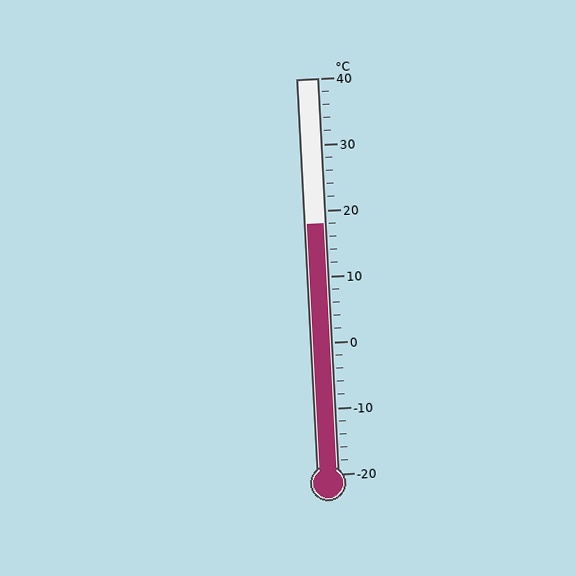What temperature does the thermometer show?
The thermometer shows approximately 18°C.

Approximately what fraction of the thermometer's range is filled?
The thermometer is filled to approximately 65% of its range.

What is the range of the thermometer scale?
The thermometer scale ranges from -20°C to 40°C.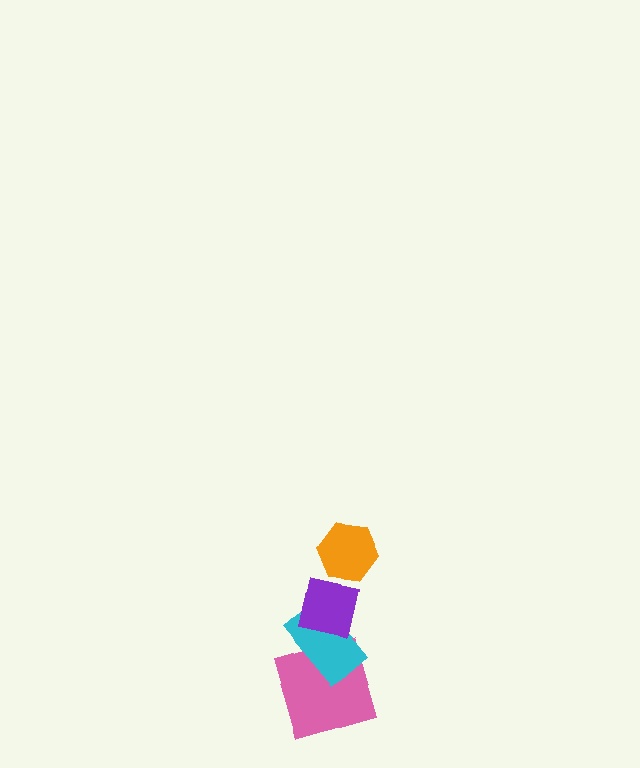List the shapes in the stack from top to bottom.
From top to bottom: the orange hexagon, the purple square, the cyan rectangle, the pink square.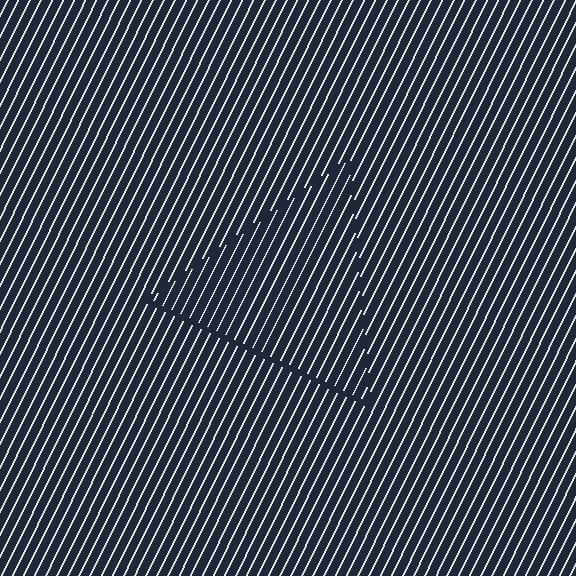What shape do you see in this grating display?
An illusory triangle. The interior of the shape contains the same grating, shifted by half a period — the contour is defined by the phase discontinuity where line-ends from the inner and outer gratings abut.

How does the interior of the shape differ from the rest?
The interior of the shape contains the same grating, shifted by half a period — the contour is defined by the phase discontinuity where line-ends from the inner and outer gratings abut.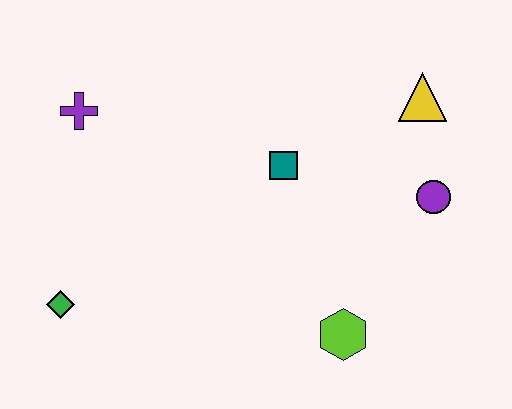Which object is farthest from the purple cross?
The purple circle is farthest from the purple cross.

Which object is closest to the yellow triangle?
The purple circle is closest to the yellow triangle.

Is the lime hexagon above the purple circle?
No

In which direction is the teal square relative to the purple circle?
The teal square is to the left of the purple circle.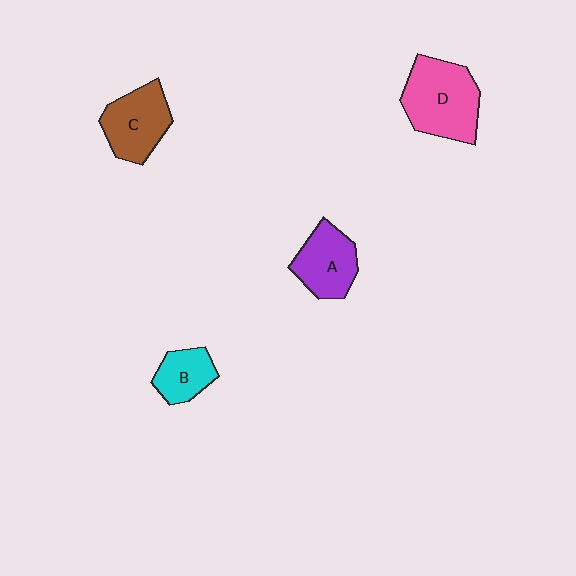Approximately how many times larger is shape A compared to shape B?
Approximately 1.4 times.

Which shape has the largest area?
Shape D (pink).